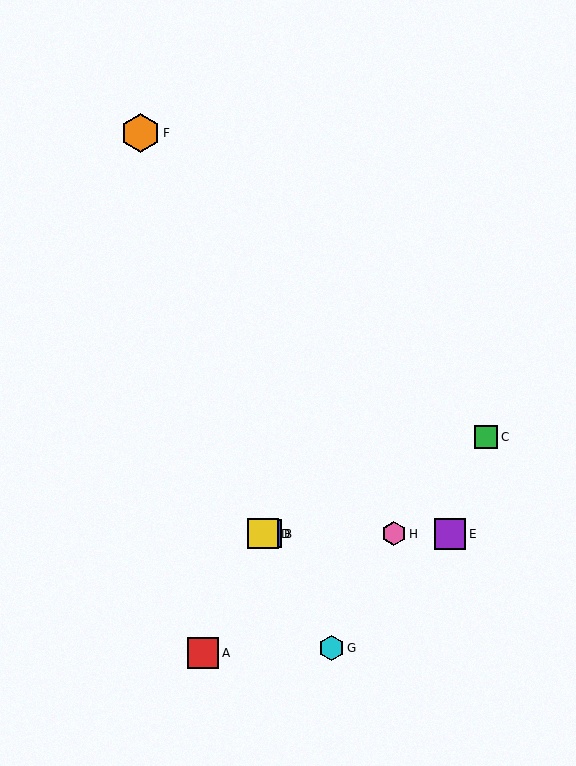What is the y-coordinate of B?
Object B is at y≈534.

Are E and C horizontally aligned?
No, E is at y≈534 and C is at y≈437.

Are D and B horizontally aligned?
Yes, both are at y≈534.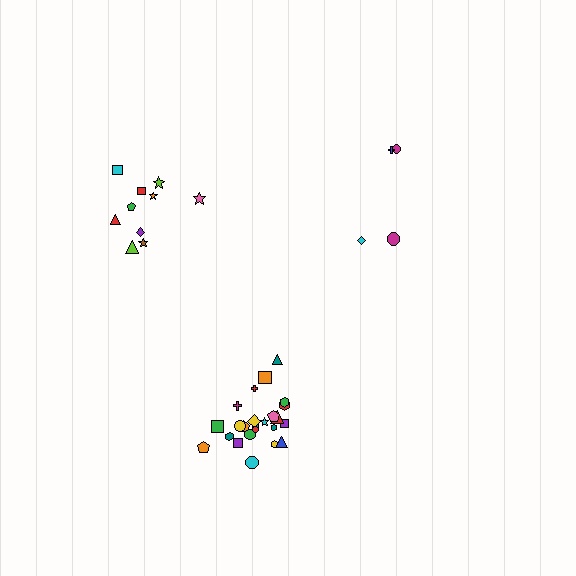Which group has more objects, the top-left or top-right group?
The top-left group.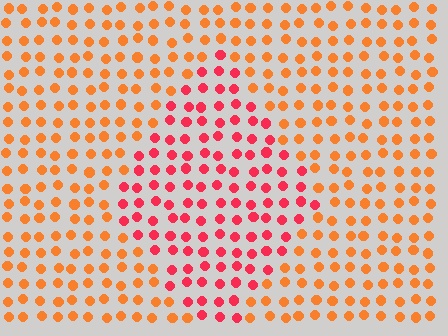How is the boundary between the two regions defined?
The boundary is defined purely by a slight shift in hue (about 36 degrees). Spacing, size, and orientation are identical on both sides.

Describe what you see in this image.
The image is filled with small orange elements in a uniform arrangement. A diamond-shaped region is visible where the elements are tinted to a slightly different hue, forming a subtle color boundary.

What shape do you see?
I see a diamond.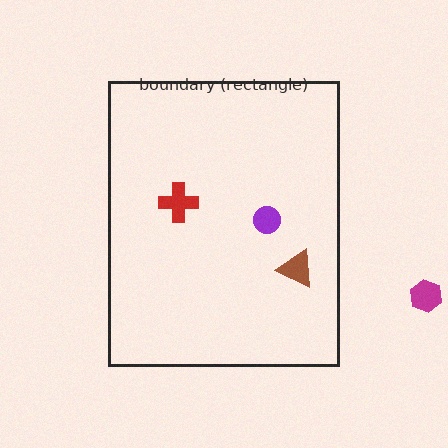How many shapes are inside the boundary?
3 inside, 1 outside.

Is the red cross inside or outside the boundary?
Inside.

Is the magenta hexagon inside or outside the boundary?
Outside.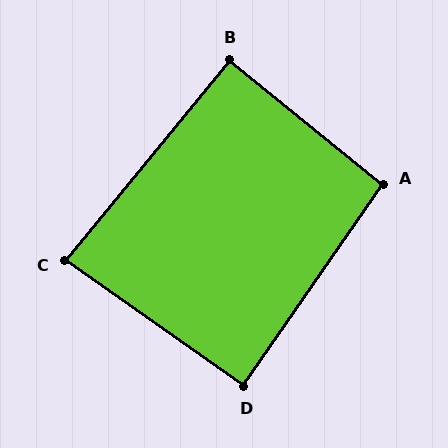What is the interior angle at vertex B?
Approximately 90 degrees (approximately right).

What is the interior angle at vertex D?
Approximately 90 degrees (approximately right).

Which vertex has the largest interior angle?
A, at approximately 94 degrees.